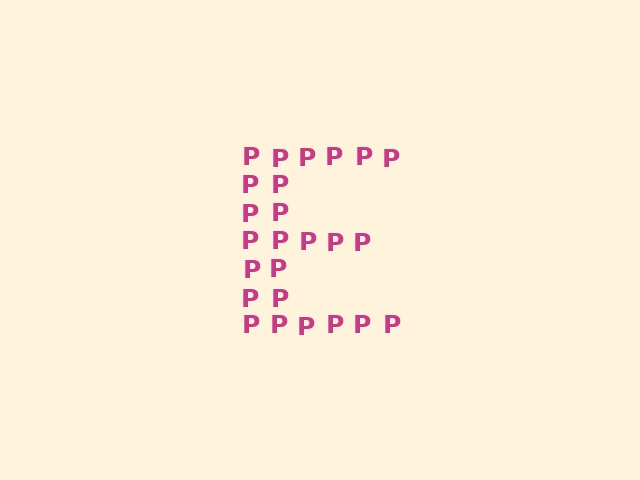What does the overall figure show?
The overall figure shows the letter E.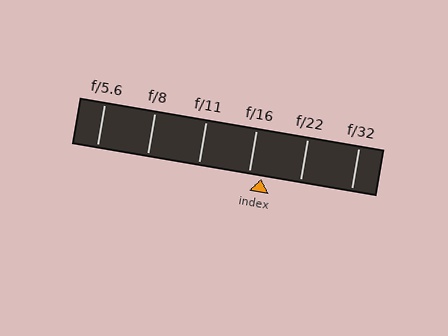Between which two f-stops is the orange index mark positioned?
The index mark is between f/16 and f/22.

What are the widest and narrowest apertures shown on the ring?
The widest aperture shown is f/5.6 and the narrowest is f/32.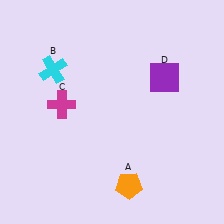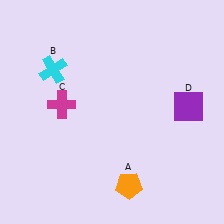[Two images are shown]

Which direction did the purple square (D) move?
The purple square (D) moved down.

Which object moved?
The purple square (D) moved down.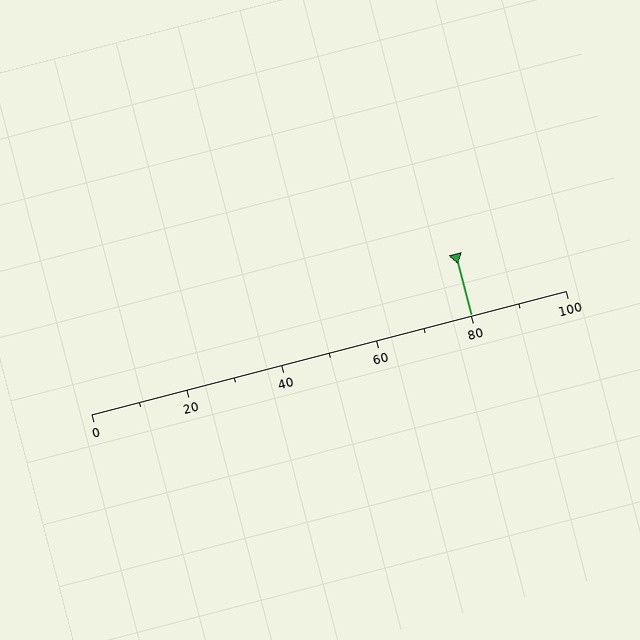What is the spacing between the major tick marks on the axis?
The major ticks are spaced 20 apart.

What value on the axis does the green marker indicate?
The marker indicates approximately 80.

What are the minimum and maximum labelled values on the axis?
The axis runs from 0 to 100.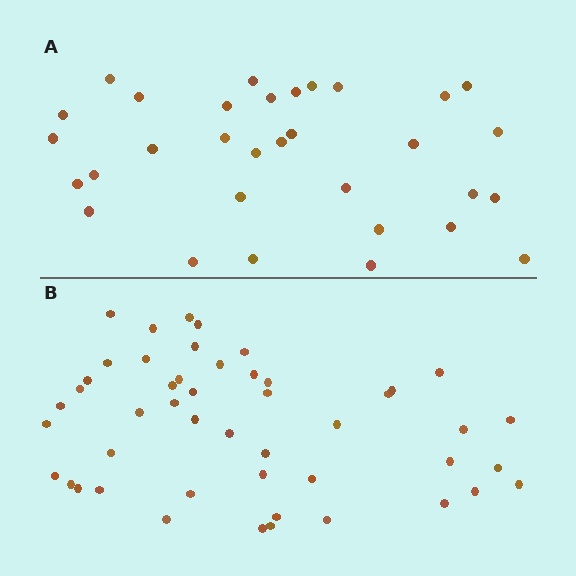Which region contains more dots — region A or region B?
Region B (the bottom region) has more dots.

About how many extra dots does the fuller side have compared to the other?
Region B has approximately 15 more dots than region A.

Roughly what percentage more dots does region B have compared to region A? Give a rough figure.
About 50% more.